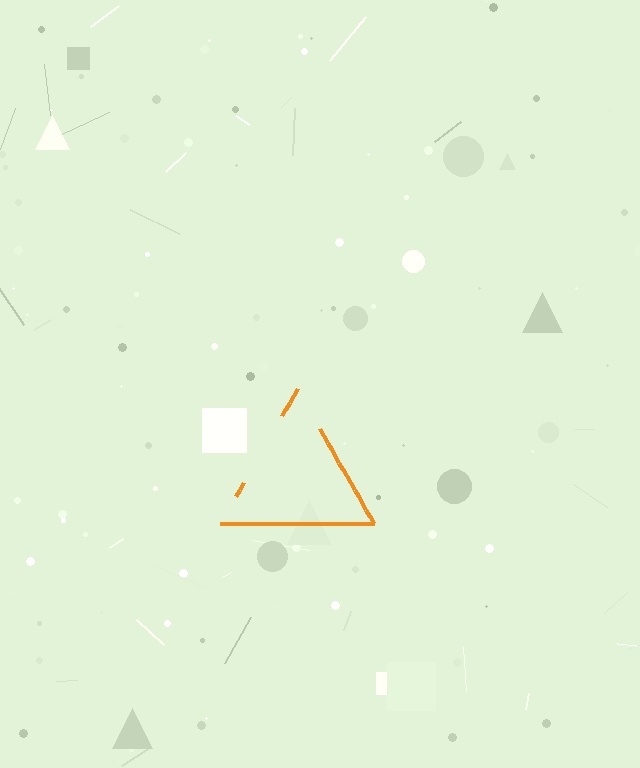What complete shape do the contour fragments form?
The contour fragments form a triangle.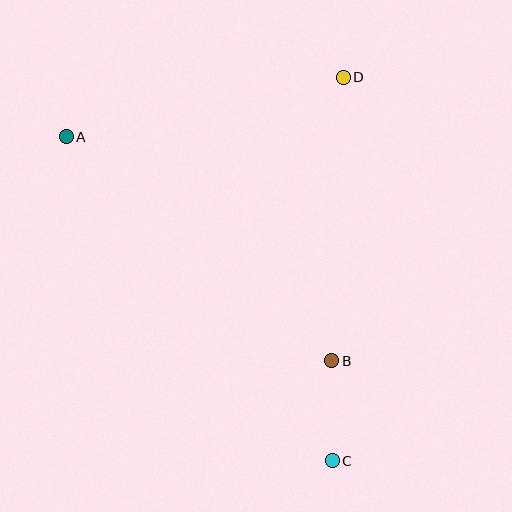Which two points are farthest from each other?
Points A and C are farthest from each other.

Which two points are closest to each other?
Points B and C are closest to each other.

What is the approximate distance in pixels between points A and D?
The distance between A and D is approximately 283 pixels.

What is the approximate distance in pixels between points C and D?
The distance between C and D is approximately 384 pixels.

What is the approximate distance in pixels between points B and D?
The distance between B and D is approximately 283 pixels.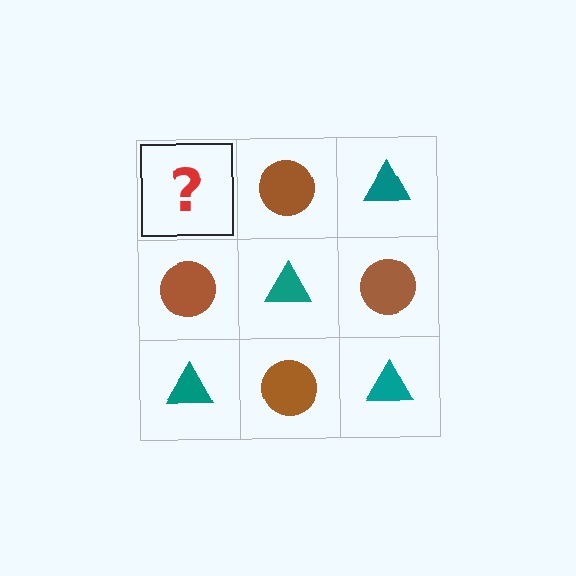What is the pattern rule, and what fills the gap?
The rule is that it alternates teal triangle and brown circle in a checkerboard pattern. The gap should be filled with a teal triangle.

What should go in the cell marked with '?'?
The missing cell should contain a teal triangle.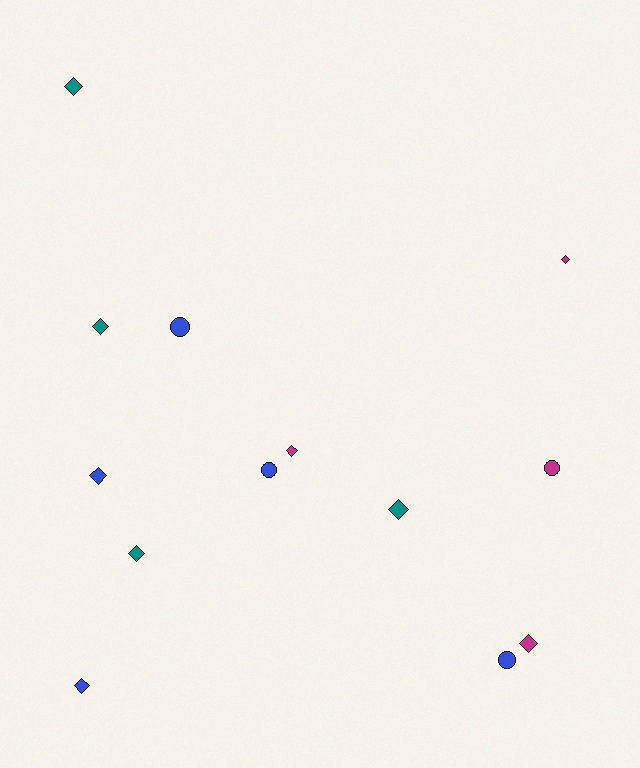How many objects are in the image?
There are 13 objects.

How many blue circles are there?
There are 3 blue circles.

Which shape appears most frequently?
Diamond, with 9 objects.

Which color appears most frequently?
Blue, with 5 objects.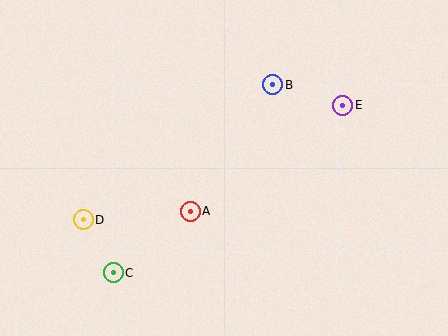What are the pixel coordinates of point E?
Point E is at (343, 105).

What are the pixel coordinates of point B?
Point B is at (273, 85).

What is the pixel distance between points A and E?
The distance between A and E is 186 pixels.